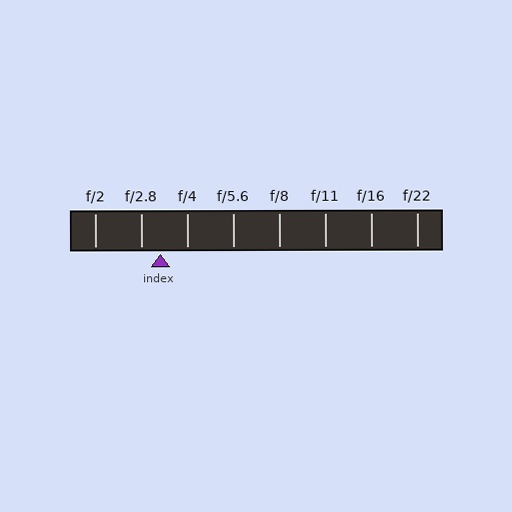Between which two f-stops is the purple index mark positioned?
The index mark is between f/2.8 and f/4.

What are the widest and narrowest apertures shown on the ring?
The widest aperture shown is f/2 and the narrowest is f/22.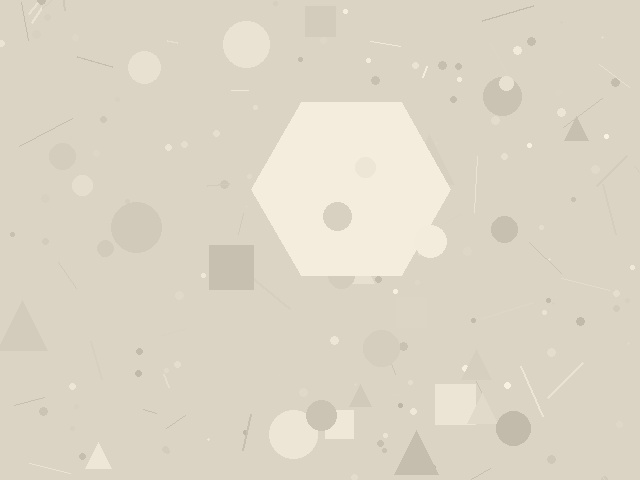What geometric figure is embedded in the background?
A hexagon is embedded in the background.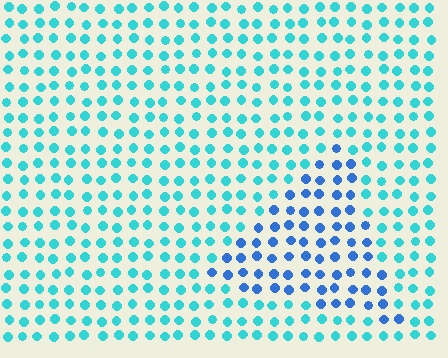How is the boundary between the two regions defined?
The boundary is defined purely by a slight shift in hue (about 37 degrees). Spacing, size, and orientation are identical on both sides.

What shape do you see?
I see a triangle.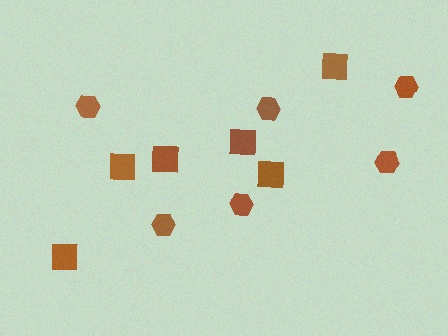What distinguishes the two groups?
There are 2 groups: one group of squares (6) and one group of hexagons (6).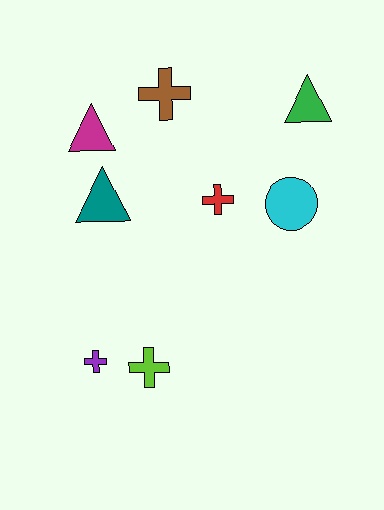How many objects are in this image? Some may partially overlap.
There are 8 objects.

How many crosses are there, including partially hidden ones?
There are 4 crosses.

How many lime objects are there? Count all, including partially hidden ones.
There is 1 lime object.